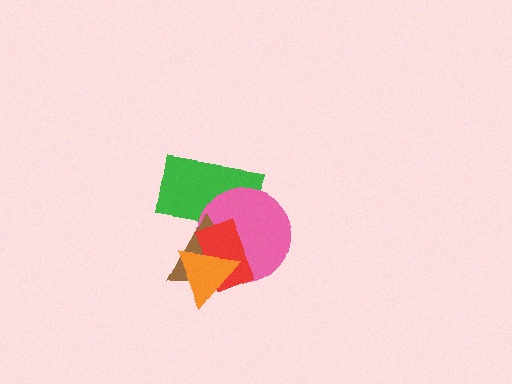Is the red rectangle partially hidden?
Yes, it is partially covered by another shape.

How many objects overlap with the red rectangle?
4 objects overlap with the red rectangle.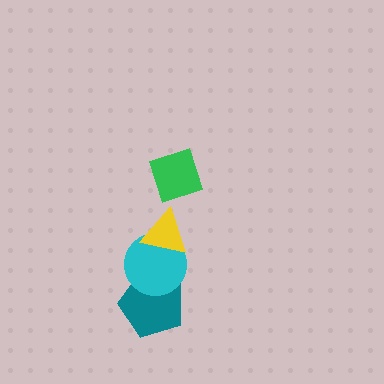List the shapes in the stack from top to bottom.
From top to bottom: the green diamond, the yellow triangle, the cyan circle, the teal pentagon.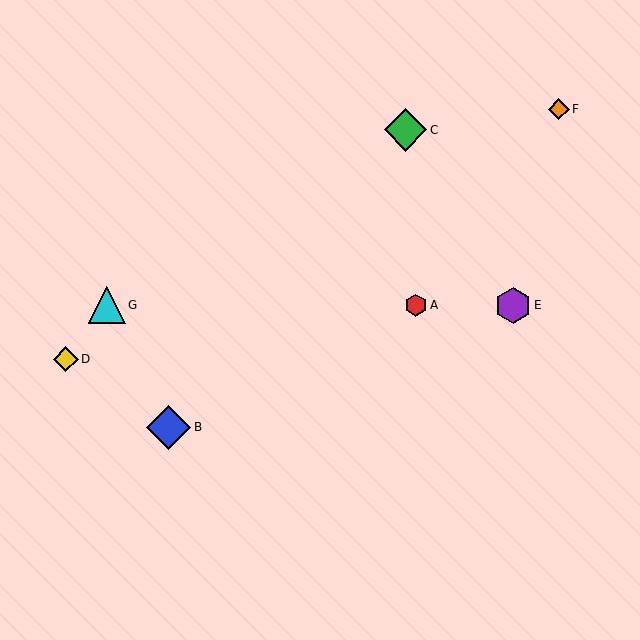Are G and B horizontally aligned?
No, G is at y≈305 and B is at y≈427.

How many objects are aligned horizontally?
3 objects (A, E, G) are aligned horizontally.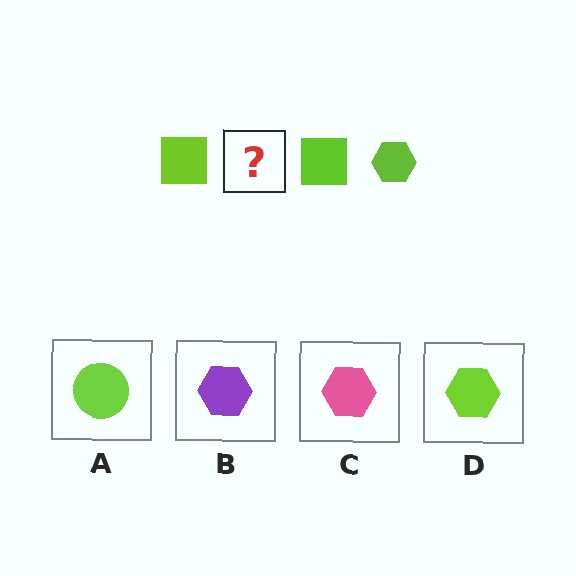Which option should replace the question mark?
Option D.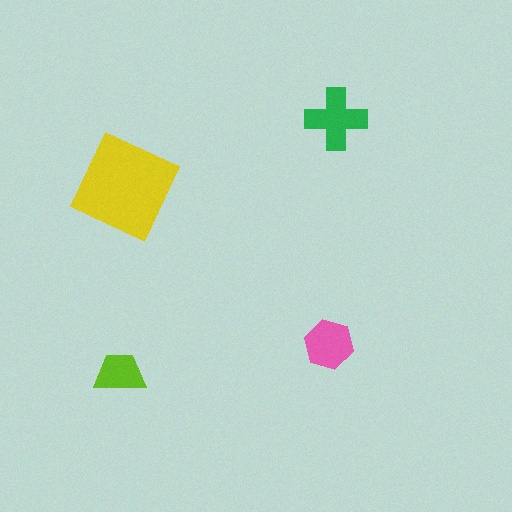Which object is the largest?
The yellow diamond.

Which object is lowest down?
The lime trapezoid is bottommost.